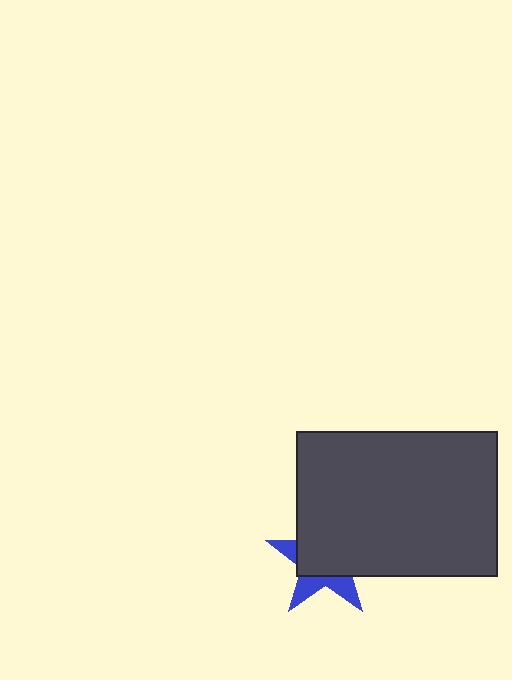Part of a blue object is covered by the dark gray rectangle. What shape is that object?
It is a star.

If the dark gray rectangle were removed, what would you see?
You would see the complete blue star.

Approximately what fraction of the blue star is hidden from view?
Roughly 66% of the blue star is hidden behind the dark gray rectangle.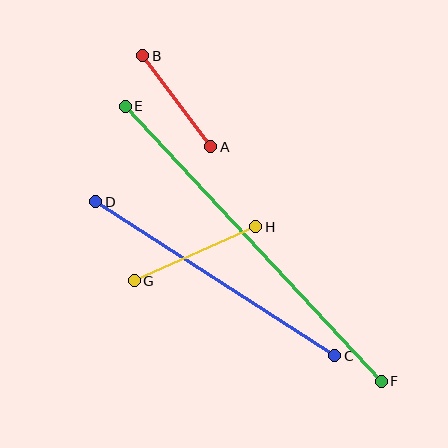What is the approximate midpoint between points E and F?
The midpoint is at approximately (253, 244) pixels.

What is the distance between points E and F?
The distance is approximately 376 pixels.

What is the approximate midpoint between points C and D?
The midpoint is at approximately (215, 279) pixels.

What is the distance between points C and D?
The distance is approximately 284 pixels.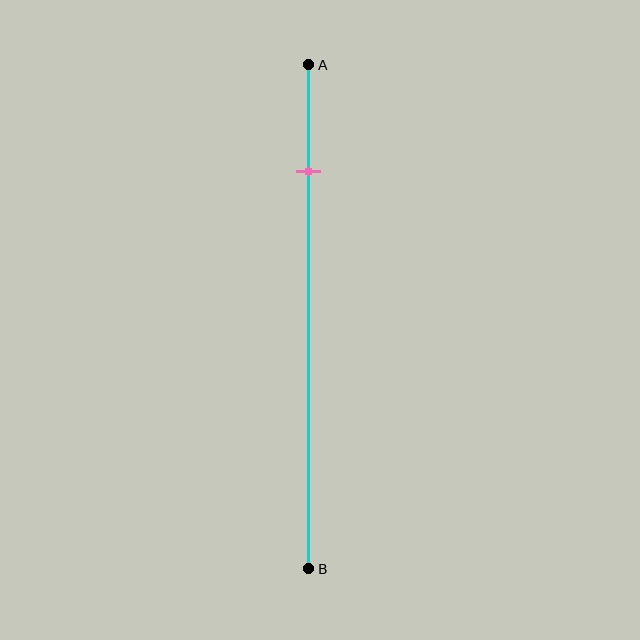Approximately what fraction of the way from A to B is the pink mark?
The pink mark is approximately 20% of the way from A to B.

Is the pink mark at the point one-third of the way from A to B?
No, the mark is at about 20% from A, not at the 33% one-third point.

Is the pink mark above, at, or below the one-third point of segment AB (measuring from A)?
The pink mark is above the one-third point of segment AB.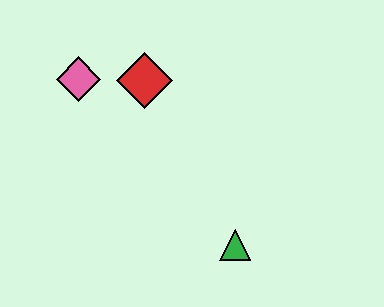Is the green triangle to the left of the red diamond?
No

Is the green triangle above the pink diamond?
No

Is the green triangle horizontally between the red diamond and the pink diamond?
No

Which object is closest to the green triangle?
The red diamond is closest to the green triangle.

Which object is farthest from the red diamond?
The green triangle is farthest from the red diamond.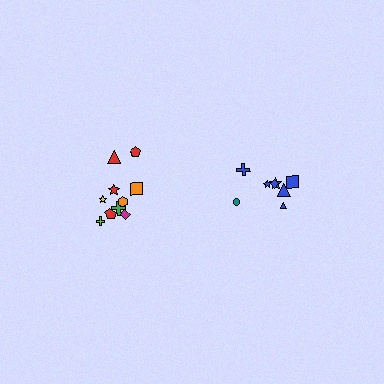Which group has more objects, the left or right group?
The left group.